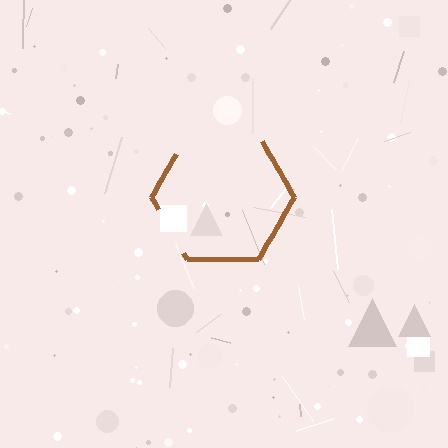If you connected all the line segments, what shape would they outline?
They would outline a hexagon.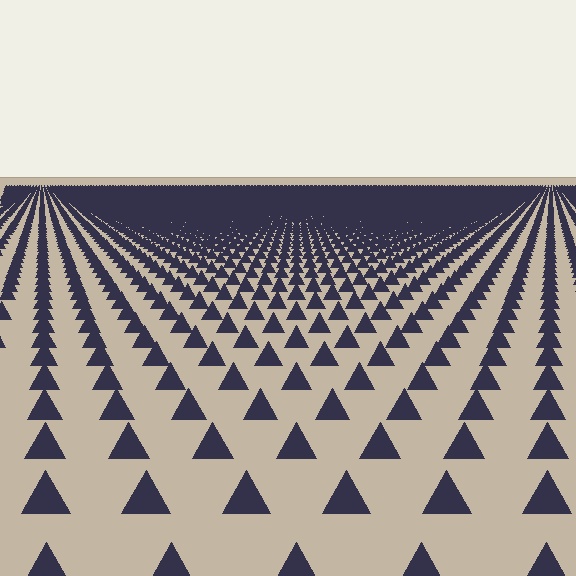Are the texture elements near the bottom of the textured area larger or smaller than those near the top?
Larger. Near the bottom, elements are closer to the viewer and appear at a bigger on-screen size.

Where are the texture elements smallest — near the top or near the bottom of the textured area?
Near the top.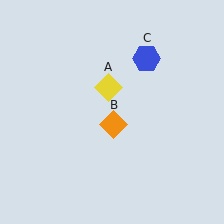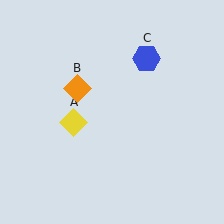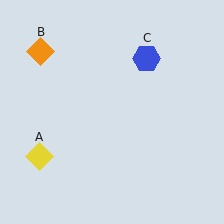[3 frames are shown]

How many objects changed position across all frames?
2 objects changed position: yellow diamond (object A), orange diamond (object B).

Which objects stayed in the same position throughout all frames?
Blue hexagon (object C) remained stationary.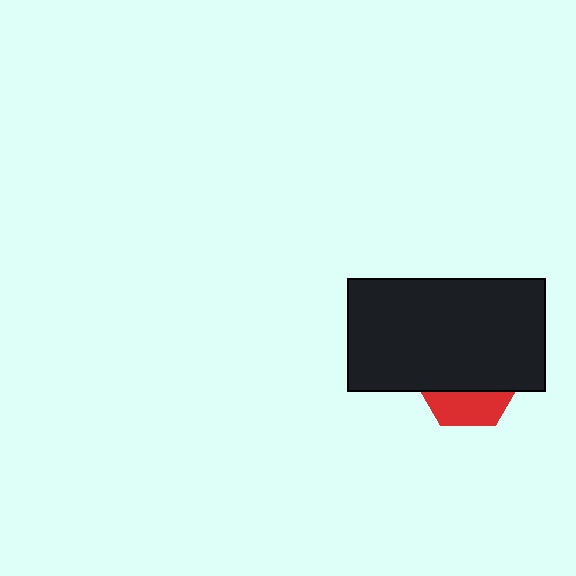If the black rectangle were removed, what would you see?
You would see the complete red hexagon.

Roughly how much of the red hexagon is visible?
A small part of it is visible (roughly 32%).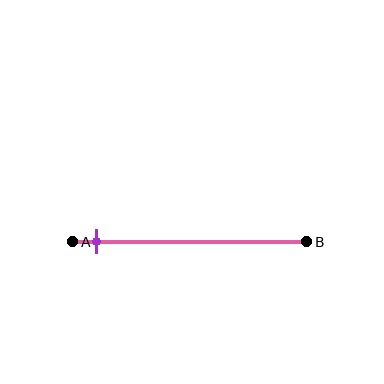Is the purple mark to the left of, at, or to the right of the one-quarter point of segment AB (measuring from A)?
The purple mark is to the left of the one-quarter point of segment AB.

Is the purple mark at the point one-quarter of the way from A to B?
No, the mark is at about 10% from A, not at the 25% one-quarter point.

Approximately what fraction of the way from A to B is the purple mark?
The purple mark is approximately 10% of the way from A to B.